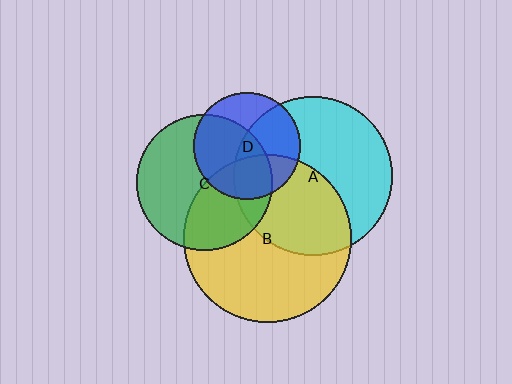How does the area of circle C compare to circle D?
Approximately 1.6 times.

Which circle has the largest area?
Circle B (yellow).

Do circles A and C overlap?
Yes.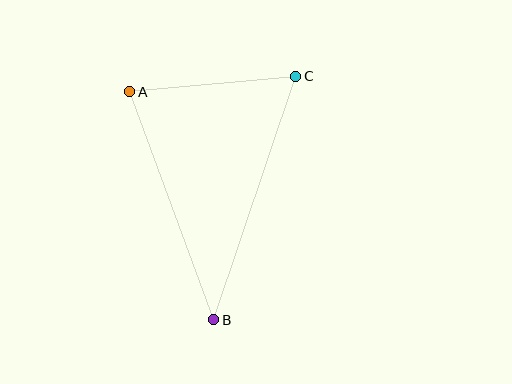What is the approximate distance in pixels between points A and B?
The distance between A and B is approximately 243 pixels.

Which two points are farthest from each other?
Points B and C are farthest from each other.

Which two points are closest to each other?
Points A and C are closest to each other.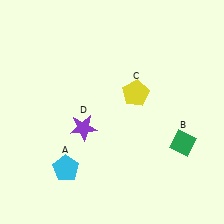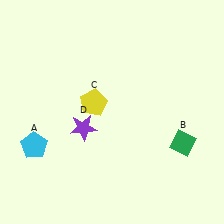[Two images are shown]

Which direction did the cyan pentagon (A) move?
The cyan pentagon (A) moved left.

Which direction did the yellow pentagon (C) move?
The yellow pentagon (C) moved left.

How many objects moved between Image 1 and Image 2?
2 objects moved between the two images.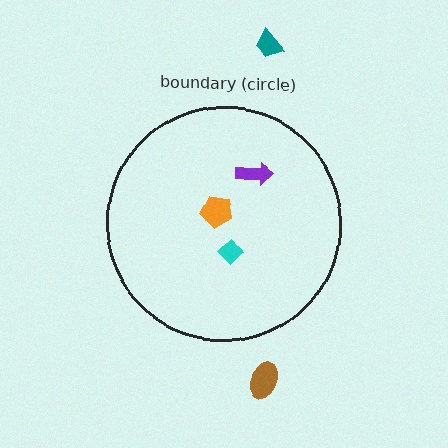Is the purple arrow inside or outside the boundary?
Inside.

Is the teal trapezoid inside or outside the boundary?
Outside.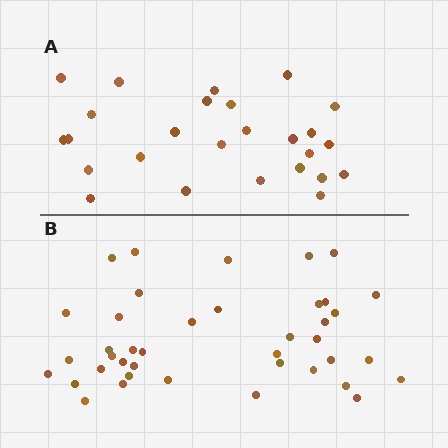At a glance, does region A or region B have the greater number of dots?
Region B (the bottom region) has more dots.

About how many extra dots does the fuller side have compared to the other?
Region B has approximately 15 more dots than region A.